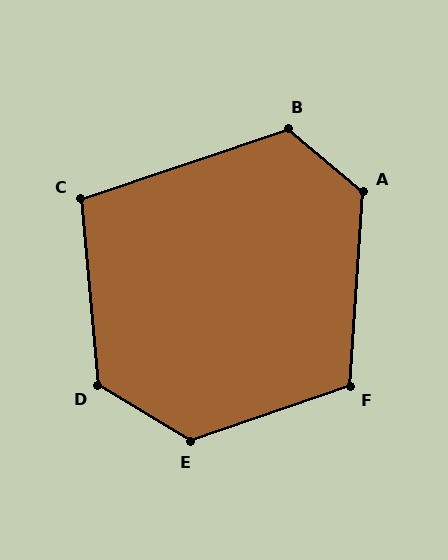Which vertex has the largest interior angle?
E, at approximately 130 degrees.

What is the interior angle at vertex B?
Approximately 121 degrees (obtuse).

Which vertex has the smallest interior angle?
C, at approximately 104 degrees.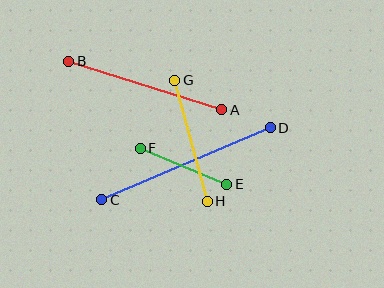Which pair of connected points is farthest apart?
Points C and D are farthest apart.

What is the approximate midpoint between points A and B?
The midpoint is at approximately (145, 86) pixels.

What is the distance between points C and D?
The distance is approximately 183 pixels.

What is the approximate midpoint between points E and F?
The midpoint is at approximately (184, 166) pixels.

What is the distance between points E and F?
The distance is approximately 94 pixels.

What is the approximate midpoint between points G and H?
The midpoint is at approximately (191, 141) pixels.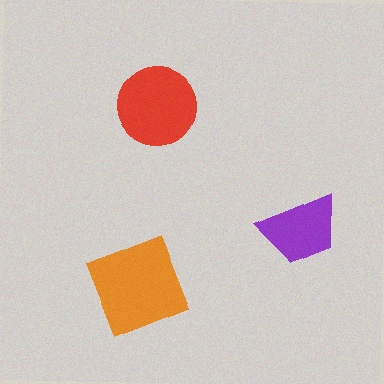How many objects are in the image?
There are 3 objects in the image.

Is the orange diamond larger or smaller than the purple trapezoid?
Larger.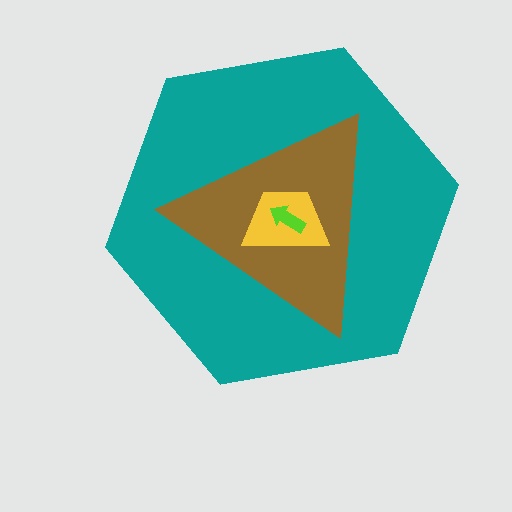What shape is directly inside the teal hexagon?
The brown triangle.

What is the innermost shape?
The lime arrow.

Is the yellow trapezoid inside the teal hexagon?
Yes.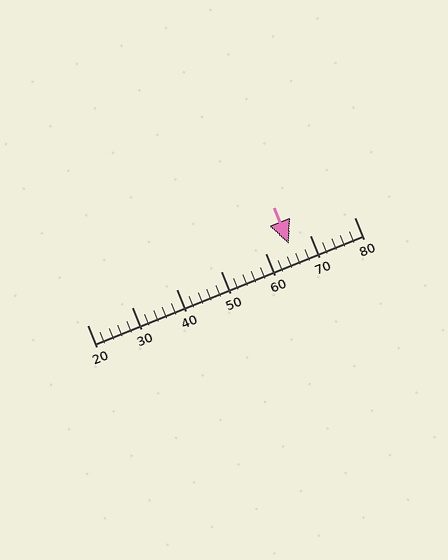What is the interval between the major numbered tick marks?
The major tick marks are spaced 10 units apart.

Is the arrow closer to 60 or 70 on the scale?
The arrow is closer to 70.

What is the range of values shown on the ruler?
The ruler shows values from 20 to 80.